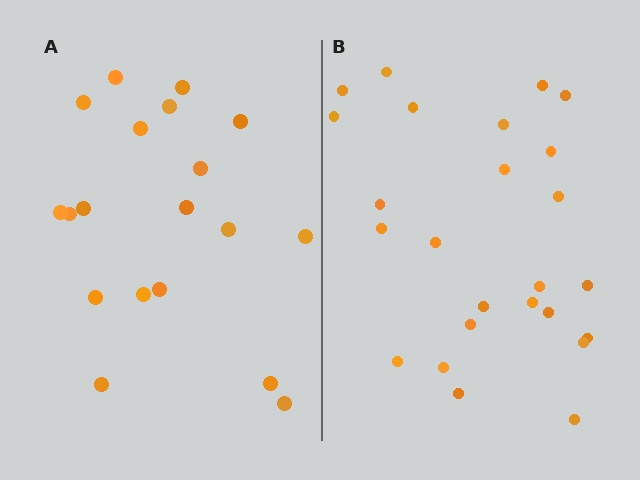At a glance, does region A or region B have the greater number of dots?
Region B (the right region) has more dots.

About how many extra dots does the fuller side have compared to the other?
Region B has about 6 more dots than region A.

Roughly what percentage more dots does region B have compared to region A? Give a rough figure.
About 30% more.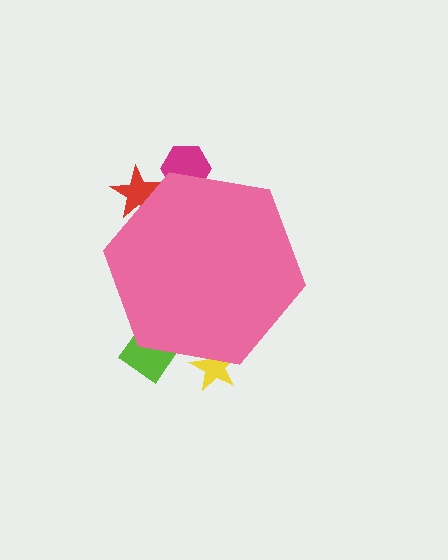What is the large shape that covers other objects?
A pink hexagon.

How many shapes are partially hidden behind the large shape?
4 shapes are partially hidden.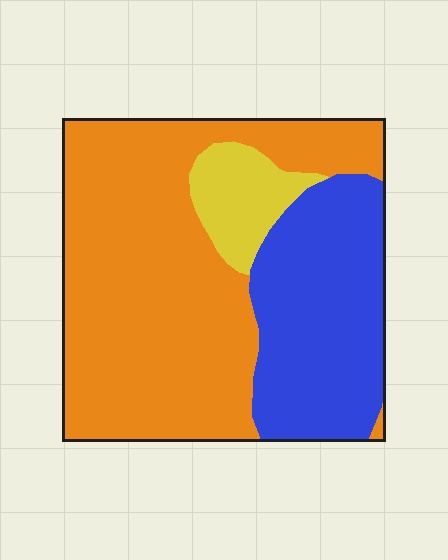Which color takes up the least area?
Yellow, at roughly 10%.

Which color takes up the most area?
Orange, at roughly 60%.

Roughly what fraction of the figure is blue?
Blue takes up between a quarter and a half of the figure.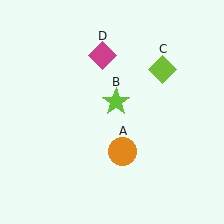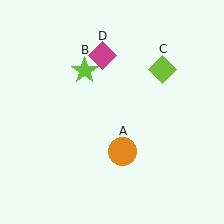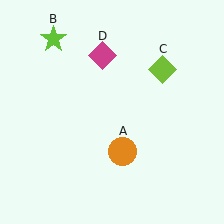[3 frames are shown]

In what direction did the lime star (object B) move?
The lime star (object B) moved up and to the left.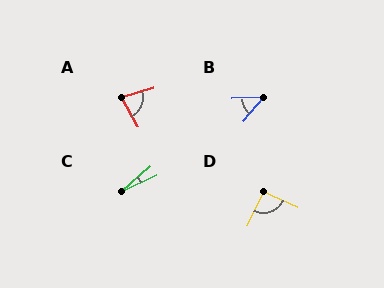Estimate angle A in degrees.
Approximately 77 degrees.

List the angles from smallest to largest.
C (16°), B (47°), A (77°), D (92°).